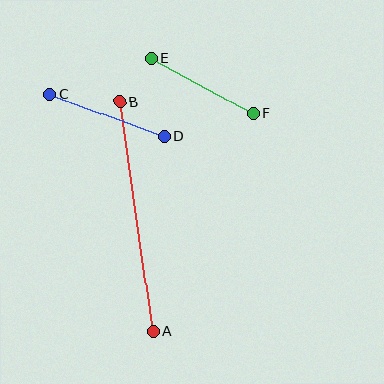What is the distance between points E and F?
The distance is approximately 115 pixels.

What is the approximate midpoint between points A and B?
The midpoint is at approximately (136, 217) pixels.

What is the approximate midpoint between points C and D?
The midpoint is at approximately (107, 115) pixels.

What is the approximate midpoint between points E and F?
The midpoint is at approximately (202, 86) pixels.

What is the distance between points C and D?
The distance is approximately 121 pixels.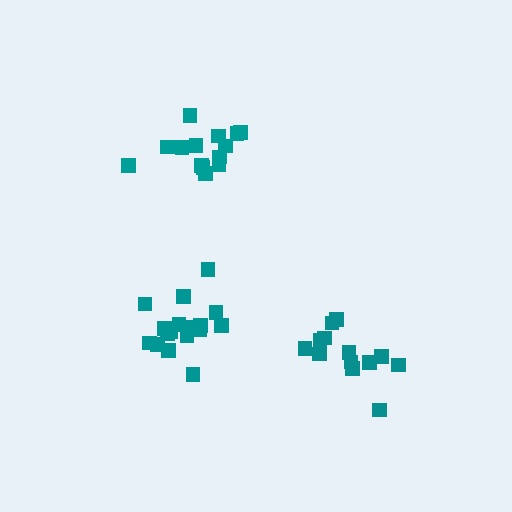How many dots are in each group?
Group 1: 13 dots, Group 2: 18 dots, Group 3: 14 dots (45 total).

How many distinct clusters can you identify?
There are 3 distinct clusters.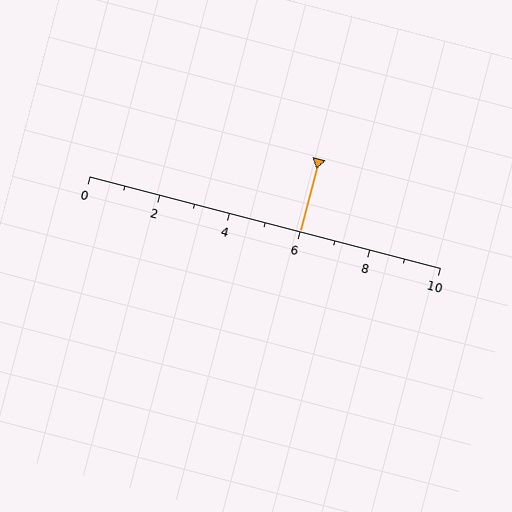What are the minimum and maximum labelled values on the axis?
The axis runs from 0 to 10.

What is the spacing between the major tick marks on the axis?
The major ticks are spaced 2 apart.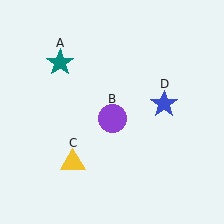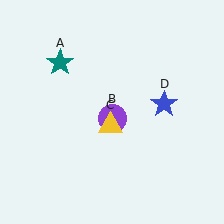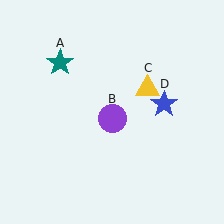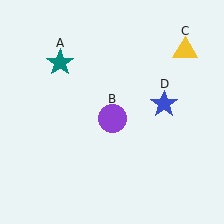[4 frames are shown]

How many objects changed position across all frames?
1 object changed position: yellow triangle (object C).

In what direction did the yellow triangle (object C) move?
The yellow triangle (object C) moved up and to the right.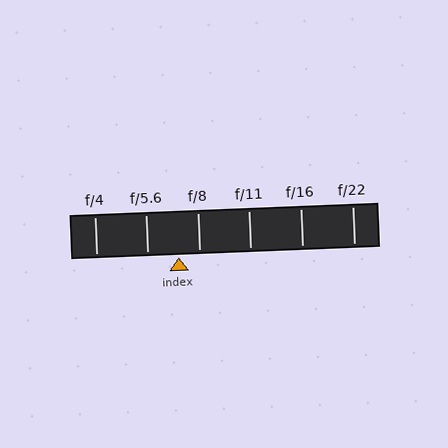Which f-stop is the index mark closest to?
The index mark is closest to f/8.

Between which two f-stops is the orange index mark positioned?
The index mark is between f/5.6 and f/8.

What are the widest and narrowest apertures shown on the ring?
The widest aperture shown is f/4 and the narrowest is f/22.